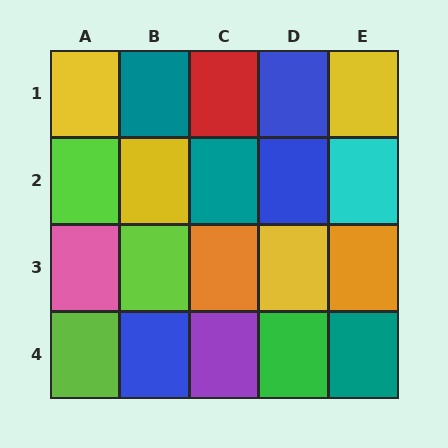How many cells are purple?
1 cell is purple.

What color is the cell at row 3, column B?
Lime.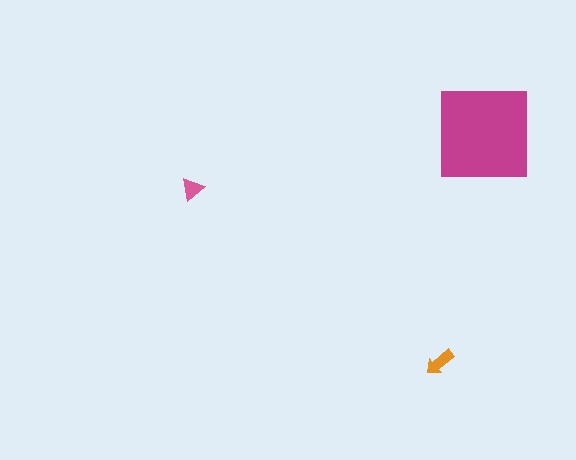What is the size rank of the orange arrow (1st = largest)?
2nd.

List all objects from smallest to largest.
The pink triangle, the orange arrow, the magenta square.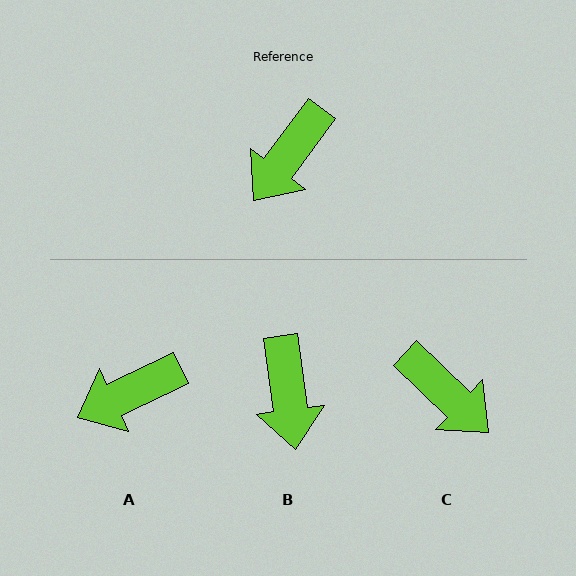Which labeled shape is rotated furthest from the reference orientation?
C, about 83 degrees away.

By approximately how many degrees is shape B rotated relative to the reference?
Approximately 44 degrees counter-clockwise.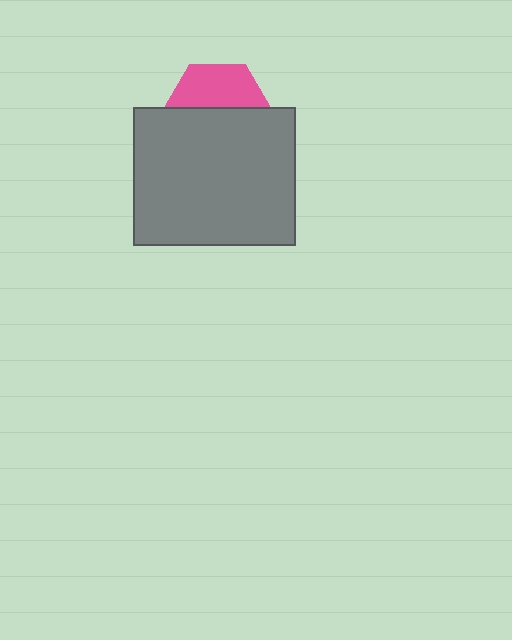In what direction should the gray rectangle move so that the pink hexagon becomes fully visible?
The gray rectangle should move down. That is the shortest direction to clear the overlap and leave the pink hexagon fully visible.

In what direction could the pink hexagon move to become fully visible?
The pink hexagon could move up. That would shift it out from behind the gray rectangle entirely.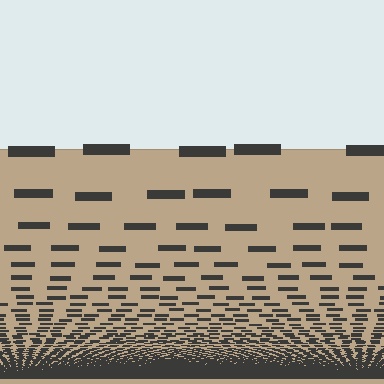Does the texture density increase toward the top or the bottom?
Density increases toward the bottom.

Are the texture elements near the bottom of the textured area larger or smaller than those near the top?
Smaller. The gradient is inverted — elements near the bottom are smaller and denser.